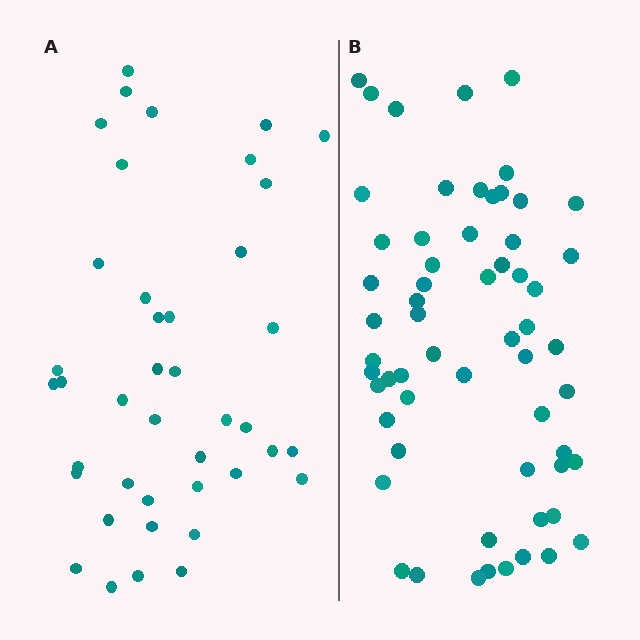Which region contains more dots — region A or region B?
Region B (the right region) has more dots.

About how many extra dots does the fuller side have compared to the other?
Region B has approximately 20 more dots than region A.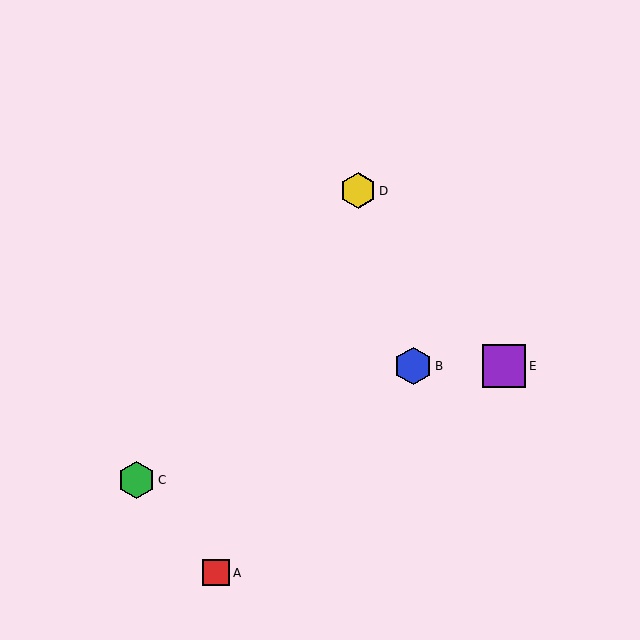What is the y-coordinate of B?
Object B is at y≈366.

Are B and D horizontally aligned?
No, B is at y≈366 and D is at y≈191.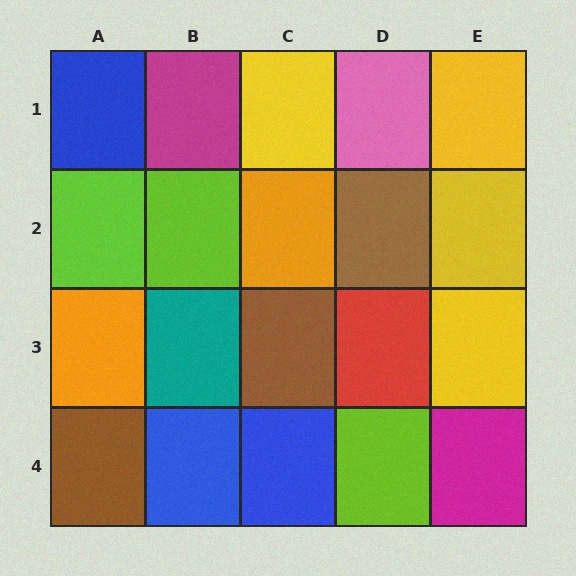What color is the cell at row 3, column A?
Orange.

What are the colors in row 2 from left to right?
Lime, lime, orange, brown, yellow.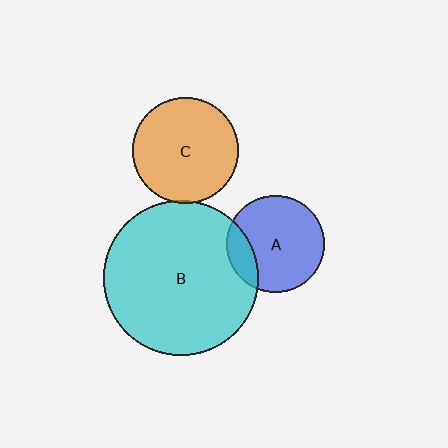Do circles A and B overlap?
Yes.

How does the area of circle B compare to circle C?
Approximately 2.1 times.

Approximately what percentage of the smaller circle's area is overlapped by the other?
Approximately 15%.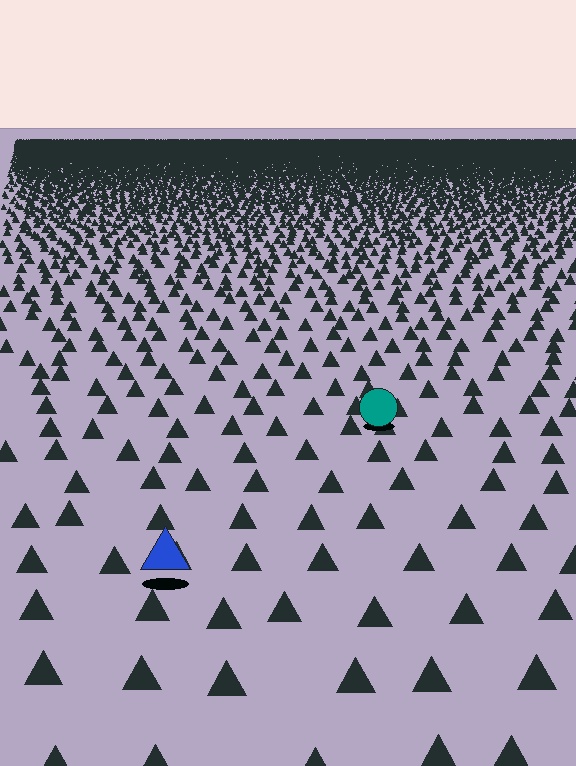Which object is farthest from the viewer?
The teal circle is farthest from the viewer. It appears smaller and the ground texture around it is denser.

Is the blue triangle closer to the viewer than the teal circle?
Yes. The blue triangle is closer — you can tell from the texture gradient: the ground texture is coarser near it.